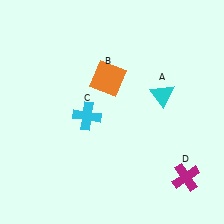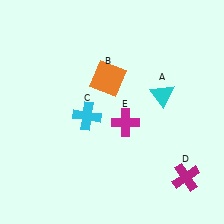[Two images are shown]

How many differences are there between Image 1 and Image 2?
There is 1 difference between the two images.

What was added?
A magenta cross (E) was added in Image 2.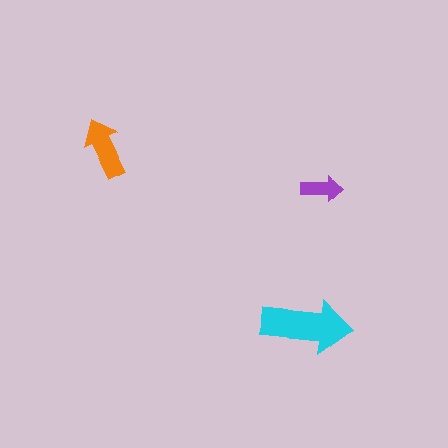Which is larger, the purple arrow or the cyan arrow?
The cyan one.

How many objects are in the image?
There are 3 objects in the image.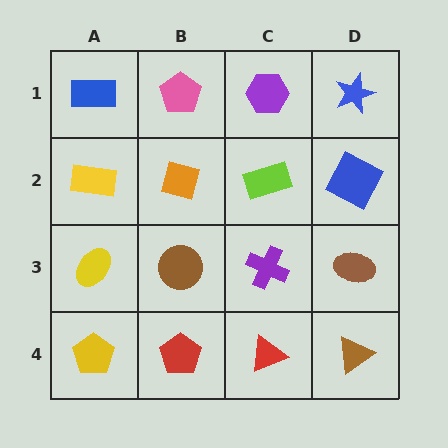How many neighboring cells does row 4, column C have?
3.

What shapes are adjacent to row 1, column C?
A lime rectangle (row 2, column C), a pink pentagon (row 1, column B), a blue star (row 1, column D).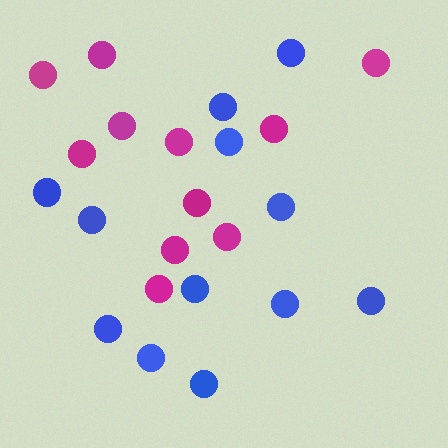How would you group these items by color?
There are 2 groups: one group of magenta circles (11) and one group of blue circles (12).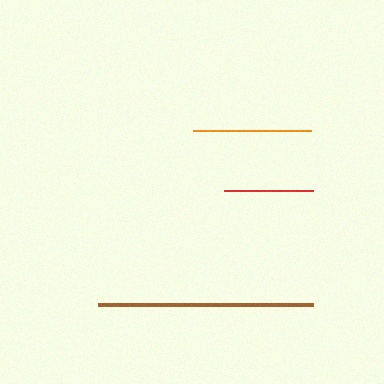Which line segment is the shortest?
The red line is the shortest at approximately 88 pixels.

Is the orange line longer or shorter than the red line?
The orange line is longer than the red line.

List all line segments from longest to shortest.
From longest to shortest: brown, orange, red.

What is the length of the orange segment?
The orange segment is approximately 118 pixels long.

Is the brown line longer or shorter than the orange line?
The brown line is longer than the orange line.